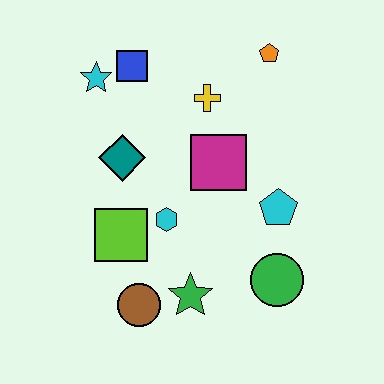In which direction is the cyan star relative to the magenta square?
The cyan star is to the left of the magenta square.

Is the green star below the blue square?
Yes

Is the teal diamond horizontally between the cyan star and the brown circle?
Yes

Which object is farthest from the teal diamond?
The green circle is farthest from the teal diamond.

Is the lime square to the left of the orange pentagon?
Yes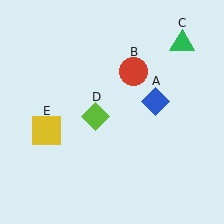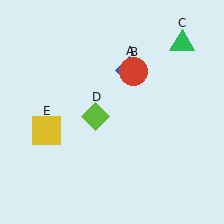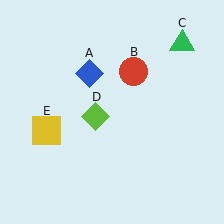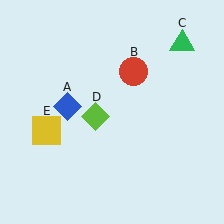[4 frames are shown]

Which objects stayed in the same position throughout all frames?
Red circle (object B) and green triangle (object C) and lime diamond (object D) and yellow square (object E) remained stationary.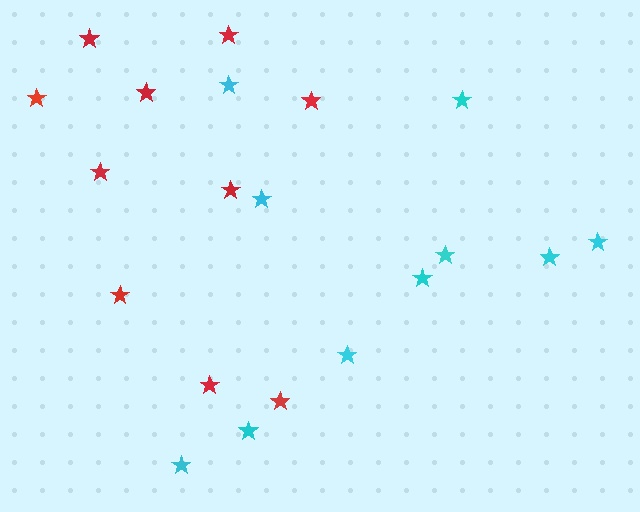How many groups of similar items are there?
There are 2 groups: one group of cyan stars (10) and one group of red stars (10).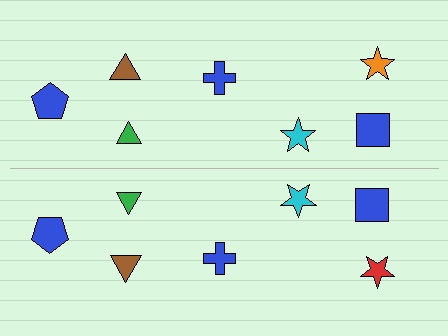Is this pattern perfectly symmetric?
No, the pattern is not perfectly symmetric. The red star on the bottom side breaks the symmetry — its mirror counterpart is orange.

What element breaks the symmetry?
The red star on the bottom side breaks the symmetry — its mirror counterpart is orange.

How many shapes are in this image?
There are 14 shapes in this image.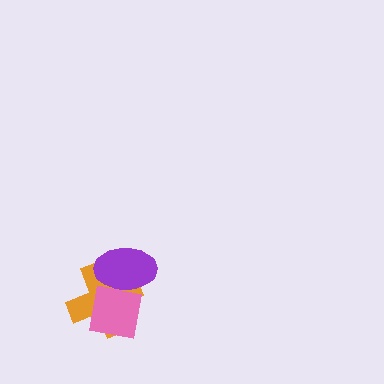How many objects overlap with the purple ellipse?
2 objects overlap with the purple ellipse.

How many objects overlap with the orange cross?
2 objects overlap with the orange cross.